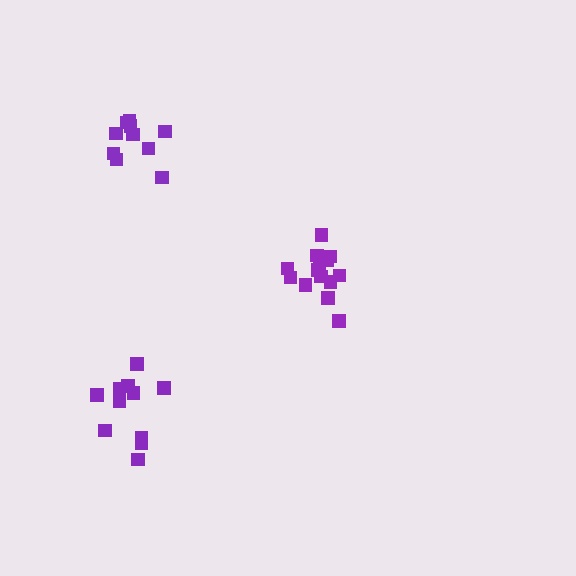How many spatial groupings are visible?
There are 3 spatial groupings.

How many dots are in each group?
Group 1: 10 dots, Group 2: 15 dots, Group 3: 11 dots (36 total).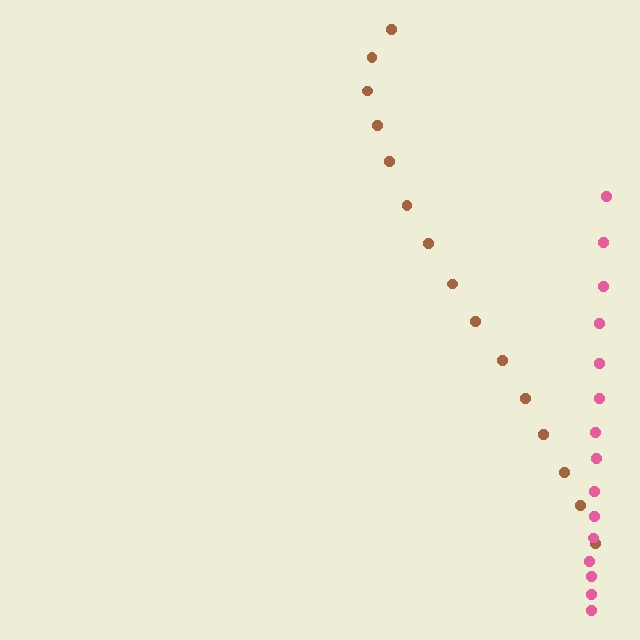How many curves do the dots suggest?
There are 2 distinct paths.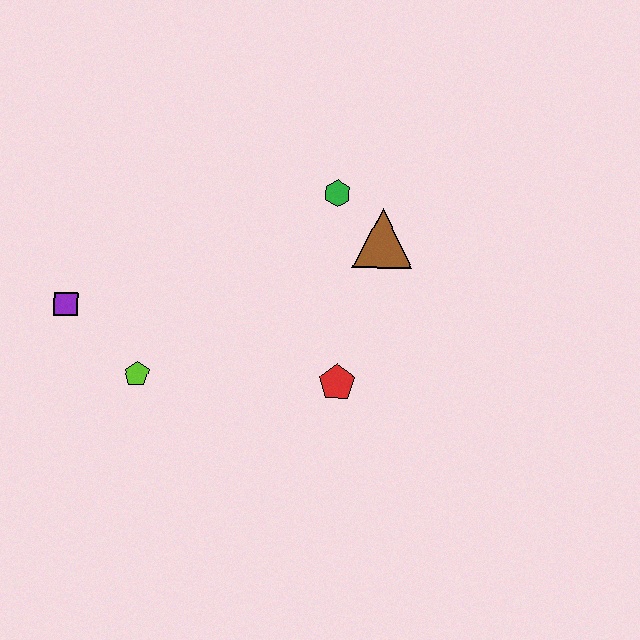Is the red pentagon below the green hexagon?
Yes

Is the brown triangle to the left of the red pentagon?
No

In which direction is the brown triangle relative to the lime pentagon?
The brown triangle is to the right of the lime pentagon.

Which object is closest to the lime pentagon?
The purple square is closest to the lime pentagon.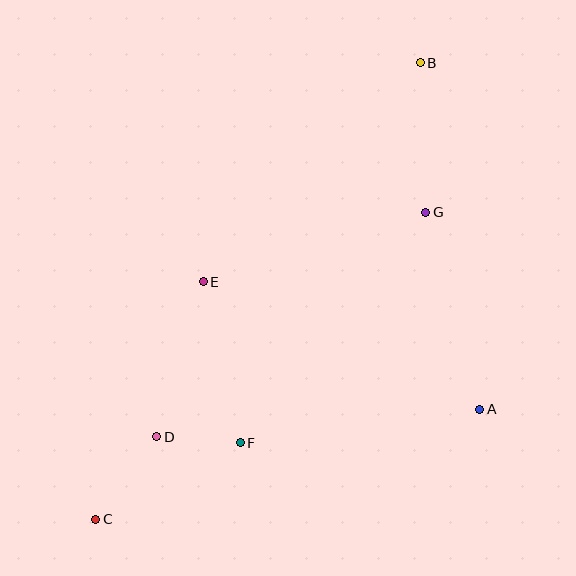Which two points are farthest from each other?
Points B and C are farthest from each other.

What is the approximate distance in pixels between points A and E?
The distance between A and E is approximately 304 pixels.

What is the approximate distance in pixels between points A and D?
The distance between A and D is approximately 324 pixels.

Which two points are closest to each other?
Points D and F are closest to each other.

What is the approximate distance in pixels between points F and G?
The distance between F and G is approximately 296 pixels.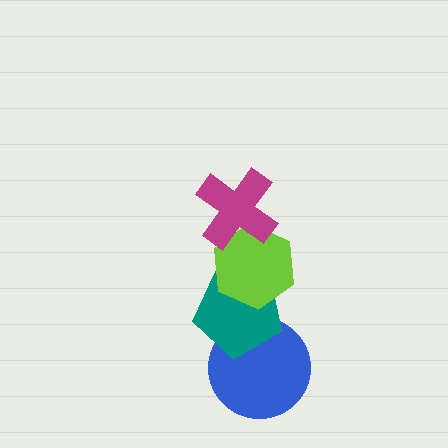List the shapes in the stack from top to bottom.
From top to bottom: the magenta cross, the lime hexagon, the teal pentagon, the blue circle.